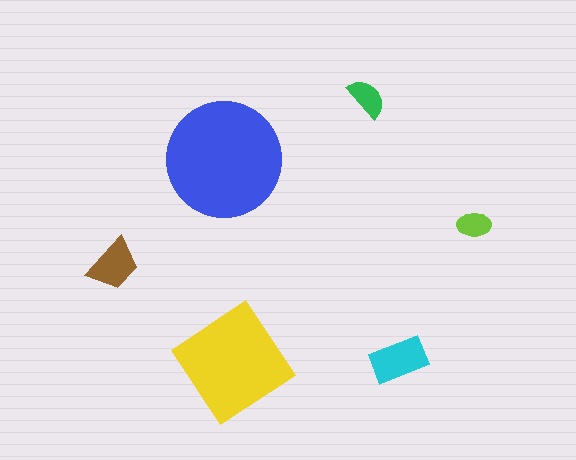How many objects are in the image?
There are 6 objects in the image.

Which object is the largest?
The blue circle.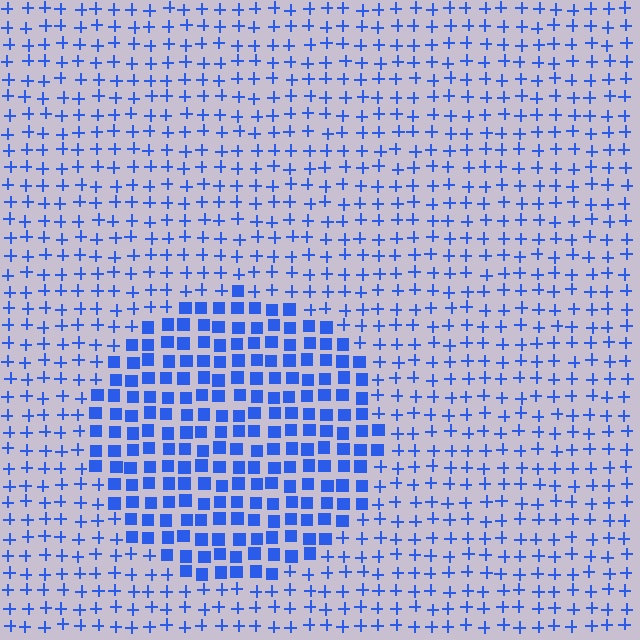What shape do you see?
I see a circle.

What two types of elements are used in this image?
The image uses squares inside the circle region and plus signs outside it.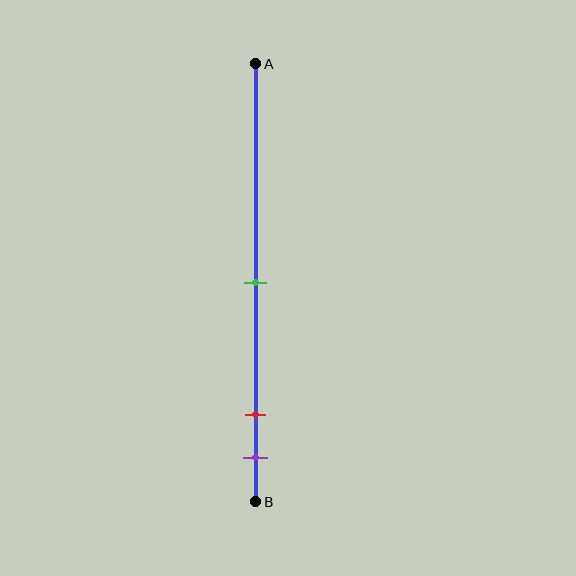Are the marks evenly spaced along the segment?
No, the marks are not evenly spaced.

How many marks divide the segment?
There are 3 marks dividing the segment.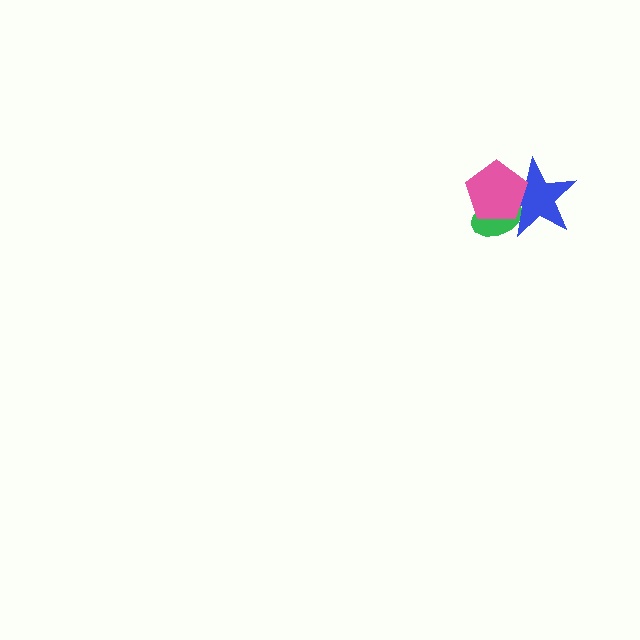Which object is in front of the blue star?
The pink pentagon is in front of the blue star.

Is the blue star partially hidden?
Yes, it is partially covered by another shape.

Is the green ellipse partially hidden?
Yes, it is partially covered by another shape.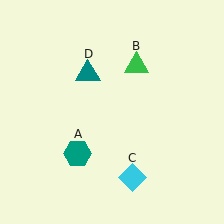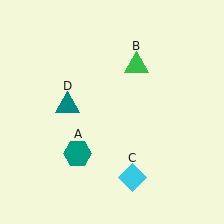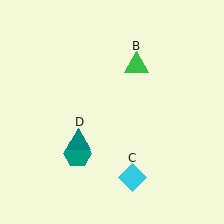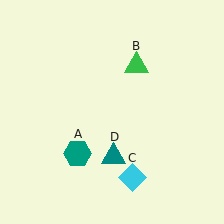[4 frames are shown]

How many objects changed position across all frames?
1 object changed position: teal triangle (object D).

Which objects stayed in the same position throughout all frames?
Teal hexagon (object A) and green triangle (object B) and cyan diamond (object C) remained stationary.